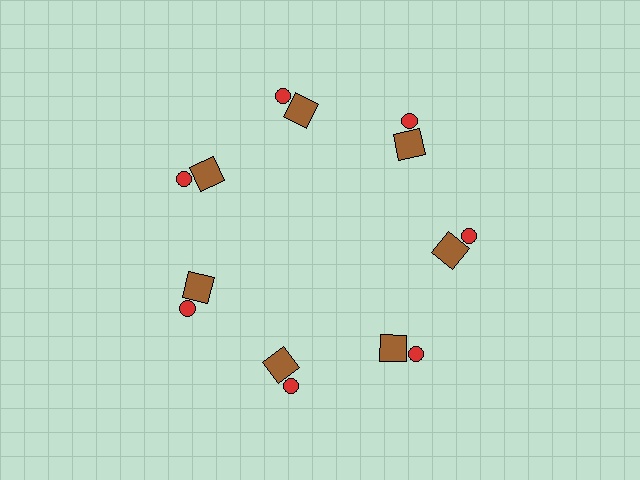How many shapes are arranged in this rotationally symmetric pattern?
There are 14 shapes, arranged in 7 groups of 2.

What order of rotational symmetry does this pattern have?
This pattern has 7-fold rotational symmetry.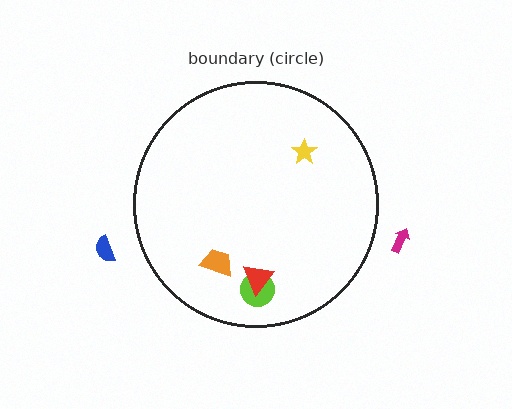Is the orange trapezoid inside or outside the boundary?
Inside.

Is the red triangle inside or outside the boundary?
Inside.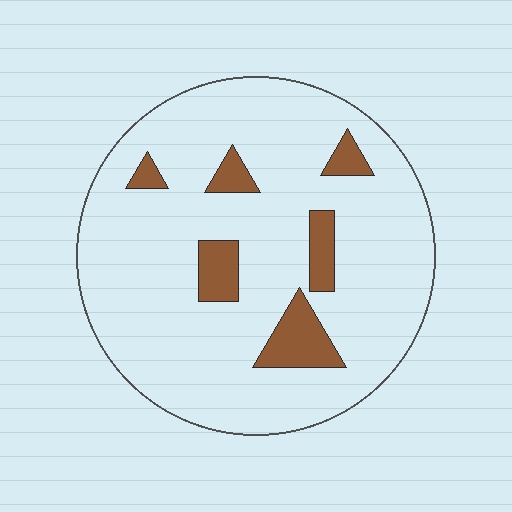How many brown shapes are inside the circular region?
6.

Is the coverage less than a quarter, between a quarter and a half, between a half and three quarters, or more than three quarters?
Less than a quarter.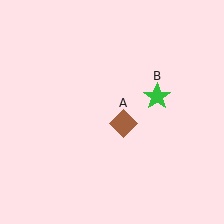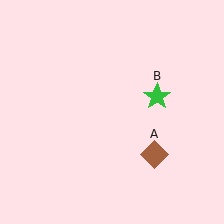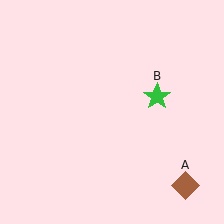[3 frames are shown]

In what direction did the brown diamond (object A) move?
The brown diamond (object A) moved down and to the right.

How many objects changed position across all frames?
1 object changed position: brown diamond (object A).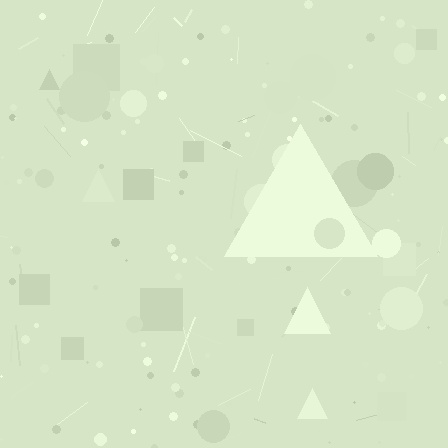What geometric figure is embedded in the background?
A triangle is embedded in the background.